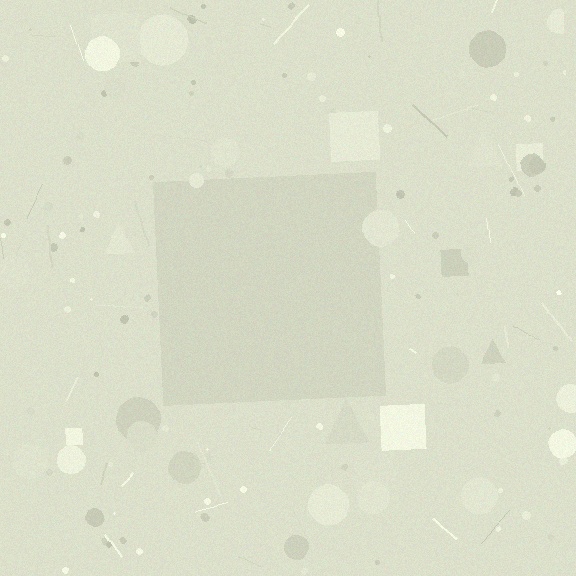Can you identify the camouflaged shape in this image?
The camouflaged shape is a square.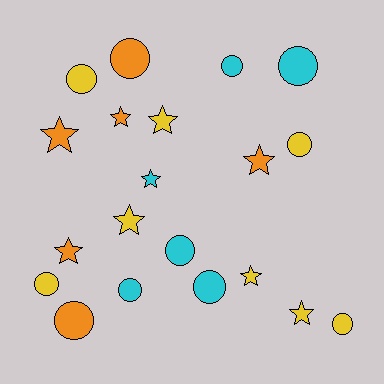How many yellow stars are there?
There are 4 yellow stars.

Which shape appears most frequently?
Circle, with 11 objects.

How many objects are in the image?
There are 20 objects.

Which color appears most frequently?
Yellow, with 8 objects.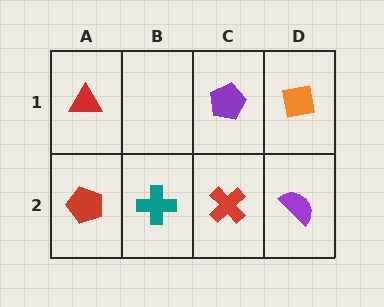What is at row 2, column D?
A purple semicircle.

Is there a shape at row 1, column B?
No, that cell is empty.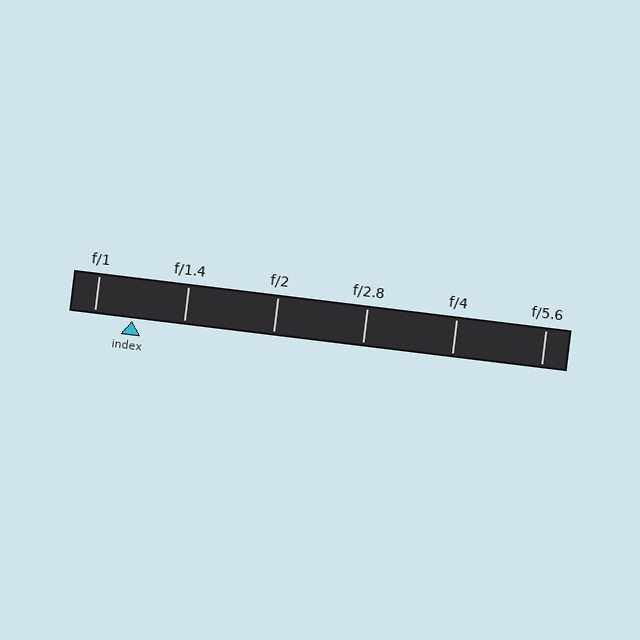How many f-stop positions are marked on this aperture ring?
There are 6 f-stop positions marked.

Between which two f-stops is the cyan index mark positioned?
The index mark is between f/1 and f/1.4.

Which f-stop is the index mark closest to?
The index mark is closest to f/1.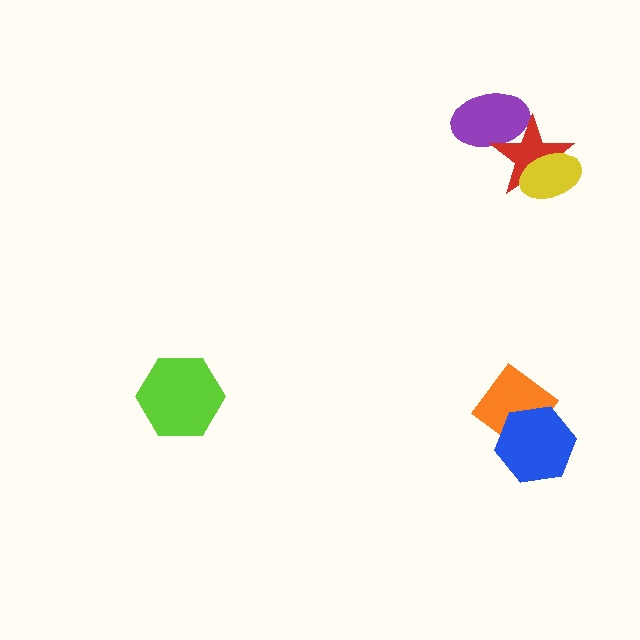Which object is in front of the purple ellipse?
The red star is in front of the purple ellipse.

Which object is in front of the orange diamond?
The blue hexagon is in front of the orange diamond.